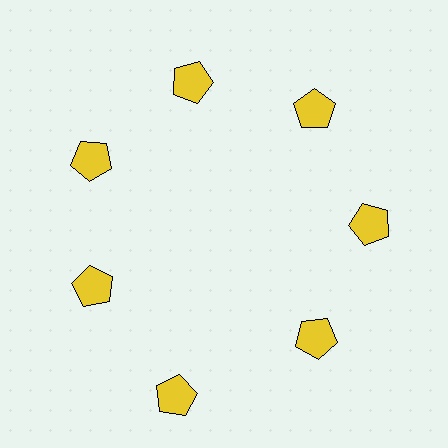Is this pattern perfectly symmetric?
No. The 7 yellow pentagons are arranged in a ring, but one element near the 6 o'clock position is pushed outward from the center, breaking the 7-fold rotational symmetry.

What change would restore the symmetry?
The symmetry would be restored by moving it inward, back onto the ring so that all 7 pentagons sit at equal angles and equal distance from the center.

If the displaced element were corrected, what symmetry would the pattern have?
It would have 7-fold rotational symmetry — the pattern would map onto itself every 51 degrees.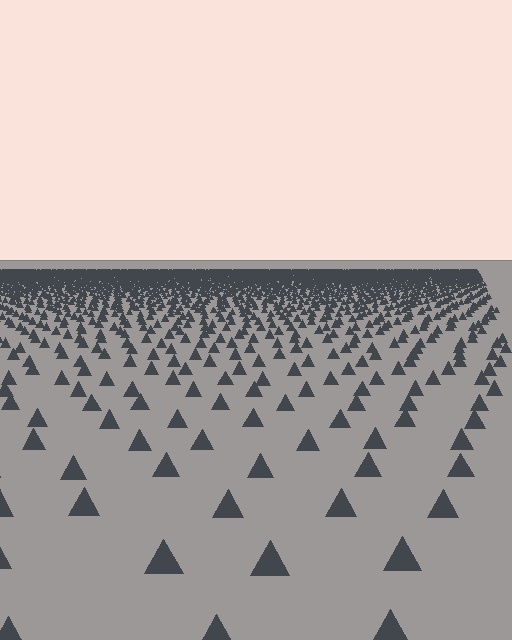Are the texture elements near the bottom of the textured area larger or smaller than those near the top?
Larger. Near the bottom, elements are closer to the viewer and appear at a bigger on-screen size.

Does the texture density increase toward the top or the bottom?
Density increases toward the top.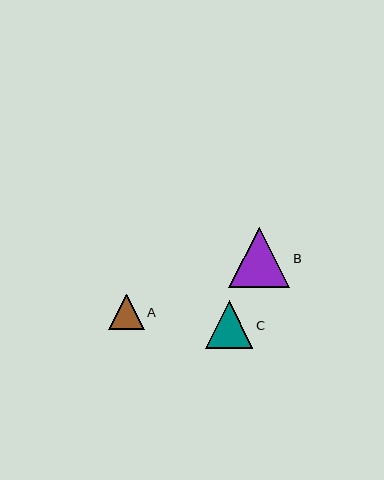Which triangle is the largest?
Triangle B is the largest with a size of approximately 61 pixels.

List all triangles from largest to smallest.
From largest to smallest: B, C, A.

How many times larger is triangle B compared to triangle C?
Triangle B is approximately 1.3 times the size of triangle C.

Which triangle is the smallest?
Triangle A is the smallest with a size of approximately 36 pixels.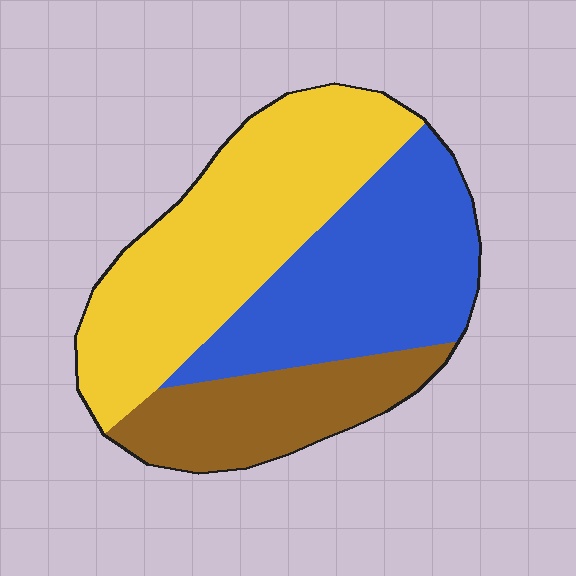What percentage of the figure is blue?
Blue covers about 35% of the figure.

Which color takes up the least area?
Brown, at roughly 20%.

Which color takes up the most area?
Yellow, at roughly 45%.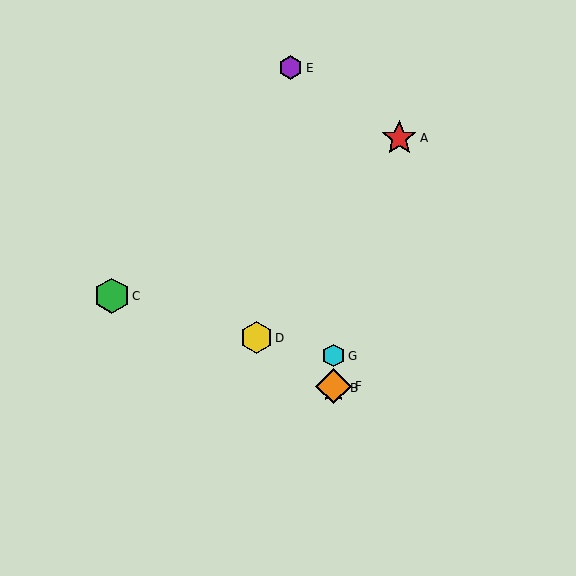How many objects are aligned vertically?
3 objects (B, F, G) are aligned vertically.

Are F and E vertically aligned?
No, F is at x≈334 and E is at x≈291.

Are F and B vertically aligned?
Yes, both are at x≈334.